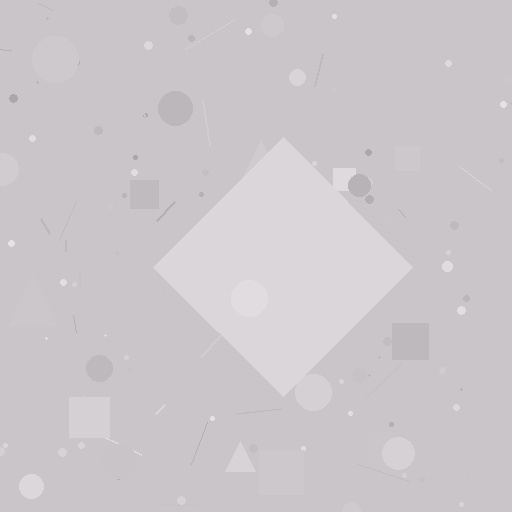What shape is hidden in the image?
A diamond is hidden in the image.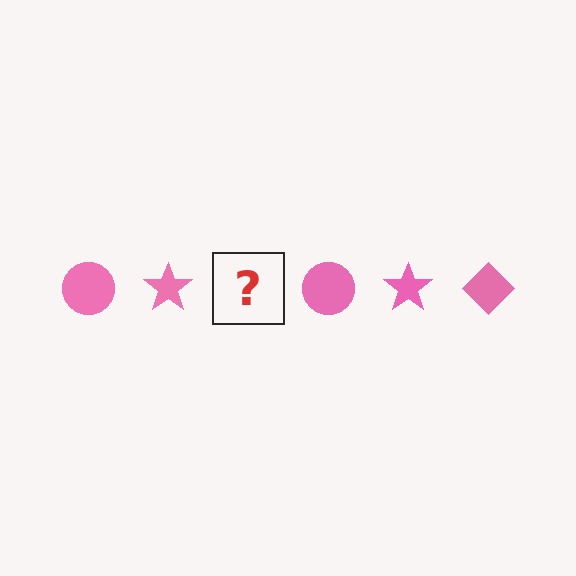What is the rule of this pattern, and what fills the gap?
The rule is that the pattern cycles through circle, star, diamond shapes in pink. The gap should be filled with a pink diamond.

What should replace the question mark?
The question mark should be replaced with a pink diamond.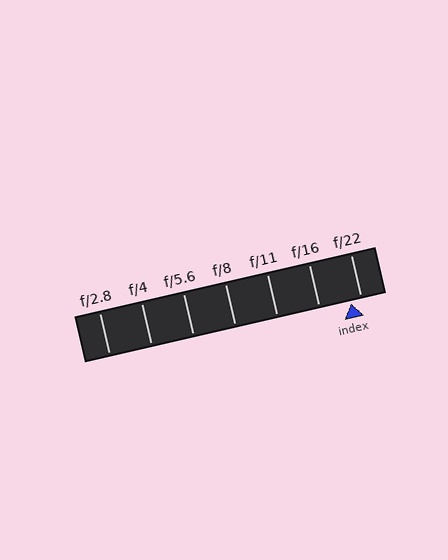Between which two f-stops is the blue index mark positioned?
The index mark is between f/16 and f/22.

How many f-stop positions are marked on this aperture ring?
There are 7 f-stop positions marked.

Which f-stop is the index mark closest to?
The index mark is closest to f/22.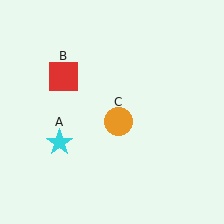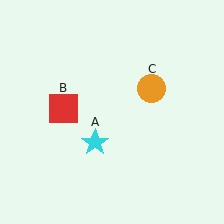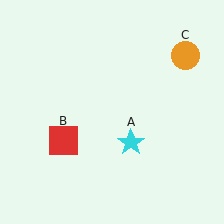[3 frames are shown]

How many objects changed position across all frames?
3 objects changed position: cyan star (object A), red square (object B), orange circle (object C).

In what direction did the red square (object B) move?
The red square (object B) moved down.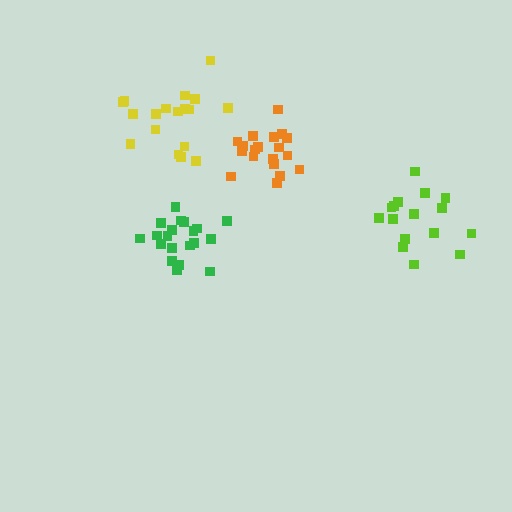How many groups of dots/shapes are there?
There are 4 groups.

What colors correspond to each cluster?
The clusters are colored: yellow, green, lime, orange.